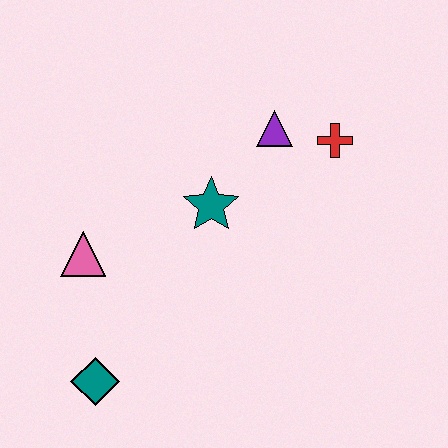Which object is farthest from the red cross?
The teal diamond is farthest from the red cross.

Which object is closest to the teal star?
The purple triangle is closest to the teal star.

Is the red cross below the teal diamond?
No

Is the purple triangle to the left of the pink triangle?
No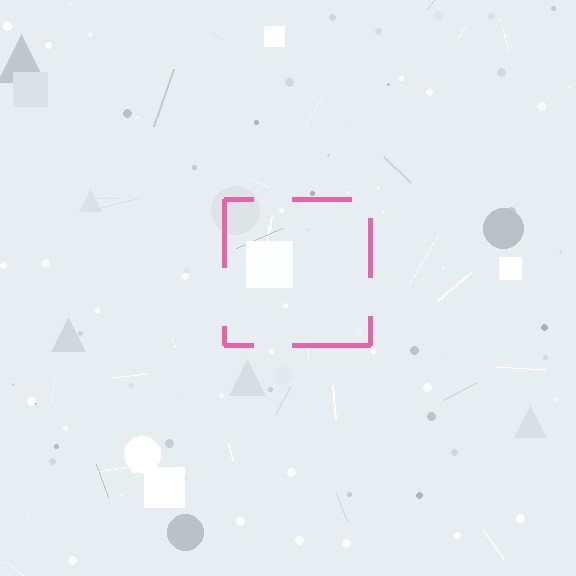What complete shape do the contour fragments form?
The contour fragments form a square.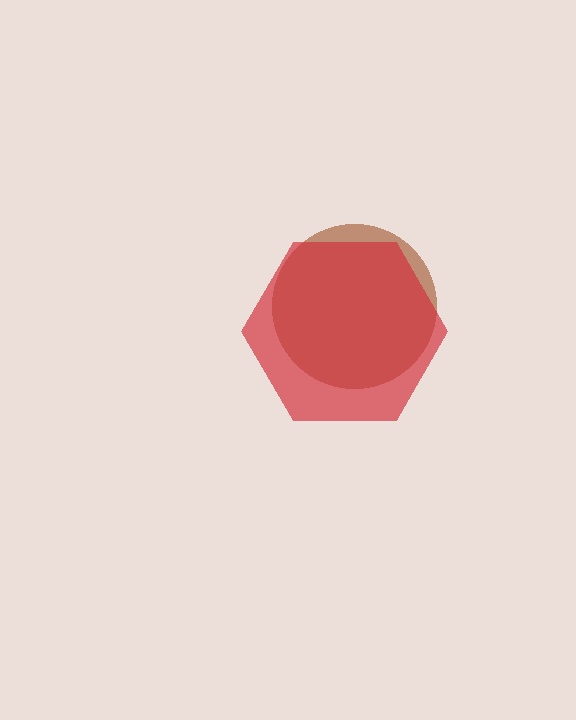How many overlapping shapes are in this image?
There are 2 overlapping shapes in the image.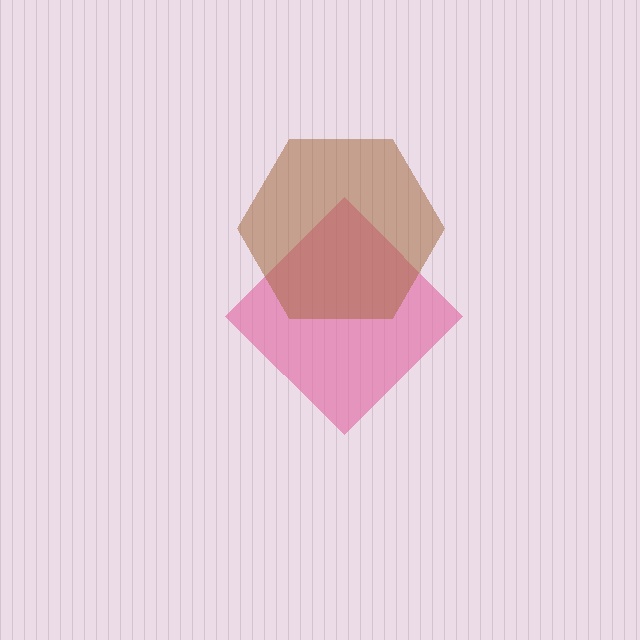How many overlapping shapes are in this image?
There are 2 overlapping shapes in the image.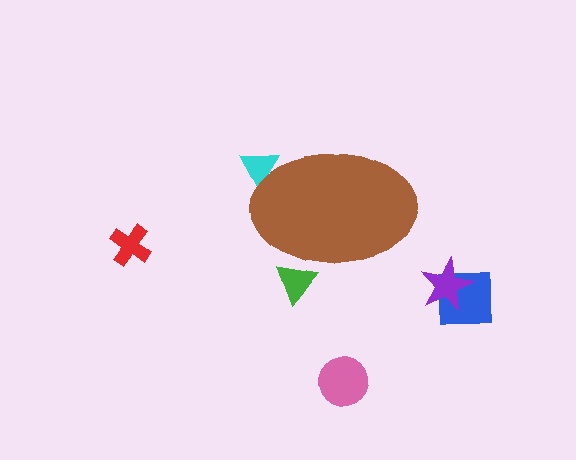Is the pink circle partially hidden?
No, the pink circle is fully visible.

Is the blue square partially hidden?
No, the blue square is fully visible.